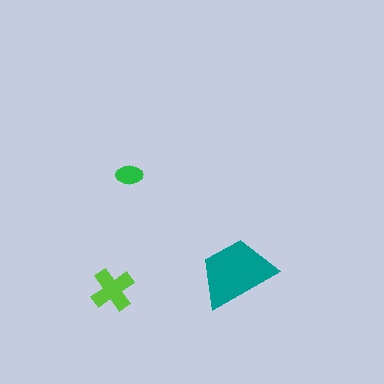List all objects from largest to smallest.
The teal trapezoid, the lime cross, the green ellipse.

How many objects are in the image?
There are 3 objects in the image.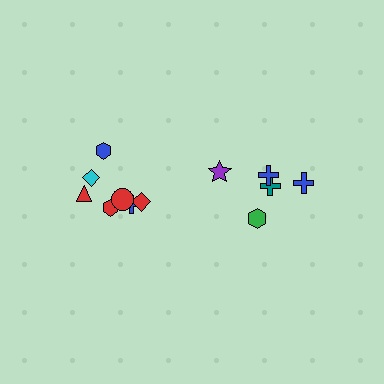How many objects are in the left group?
There are 7 objects.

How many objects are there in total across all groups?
There are 12 objects.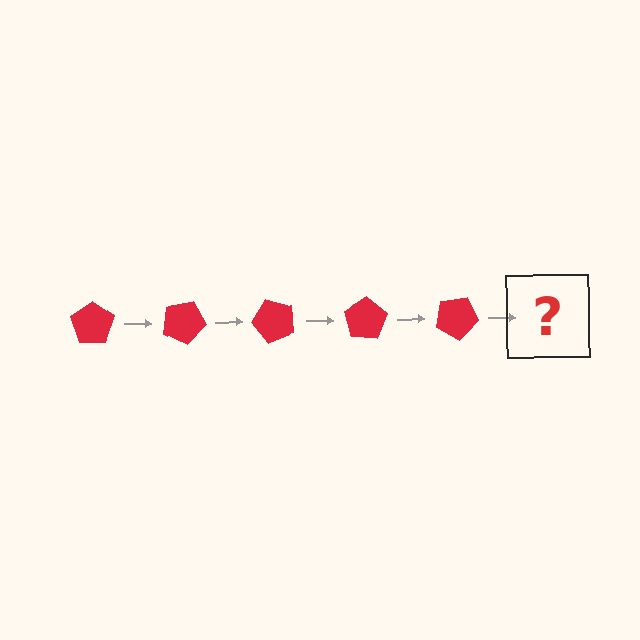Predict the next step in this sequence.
The next step is a red pentagon rotated 125 degrees.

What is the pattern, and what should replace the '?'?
The pattern is that the pentagon rotates 25 degrees each step. The '?' should be a red pentagon rotated 125 degrees.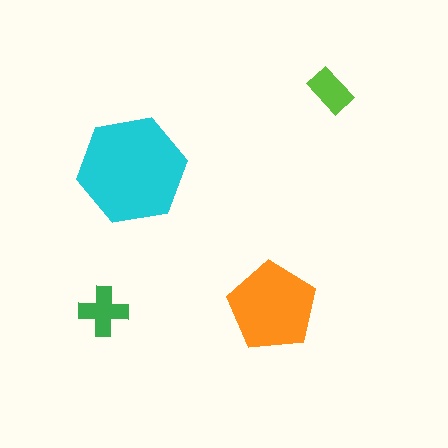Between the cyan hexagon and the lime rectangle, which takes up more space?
The cyan hexagon.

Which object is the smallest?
The lime rectangle.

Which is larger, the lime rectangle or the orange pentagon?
The orange pentagon.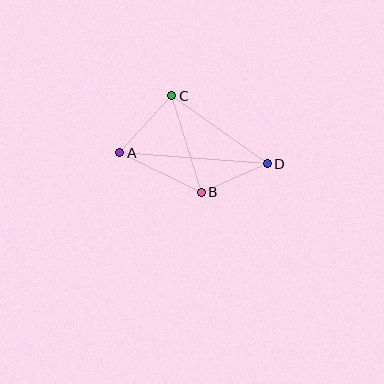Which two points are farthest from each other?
Points A and D are farthest from each other.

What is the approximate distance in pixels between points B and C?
The distance between B and C is approximately 101 pixels.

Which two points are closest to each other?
Points B and D are closest to each other.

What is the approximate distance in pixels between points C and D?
The distance between C and D is approximately 117 pixels.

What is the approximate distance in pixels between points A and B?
The distance between A and B is approximately 91 pixels.